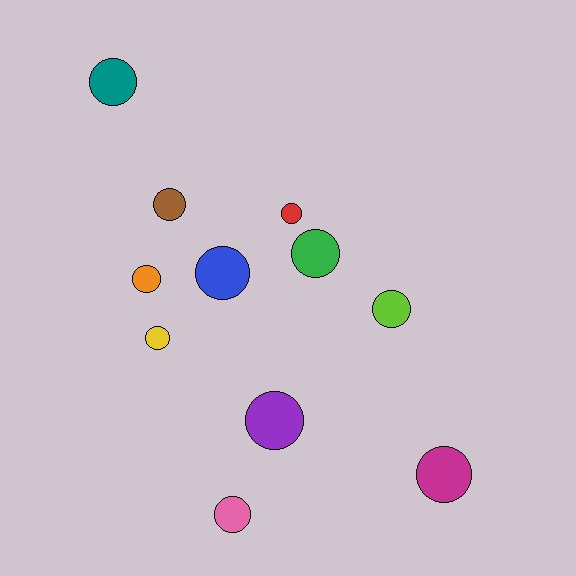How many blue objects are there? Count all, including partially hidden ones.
There is 1 blue object.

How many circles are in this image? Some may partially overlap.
There are 11 circles.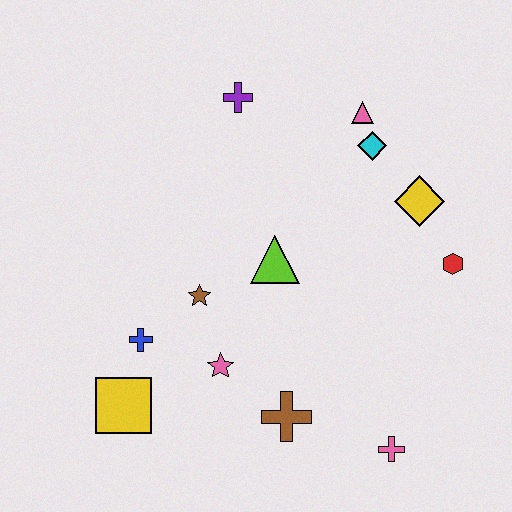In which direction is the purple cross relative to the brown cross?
The purple cross is above the brown cross.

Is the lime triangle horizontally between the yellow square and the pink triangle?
Yes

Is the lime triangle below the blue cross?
No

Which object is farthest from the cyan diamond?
The yellow square is farthest from the cyan diamond.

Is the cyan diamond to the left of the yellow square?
No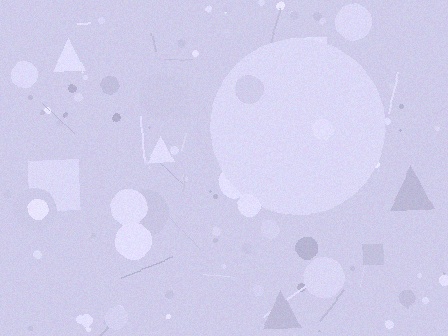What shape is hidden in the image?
A circle is hidden in the image.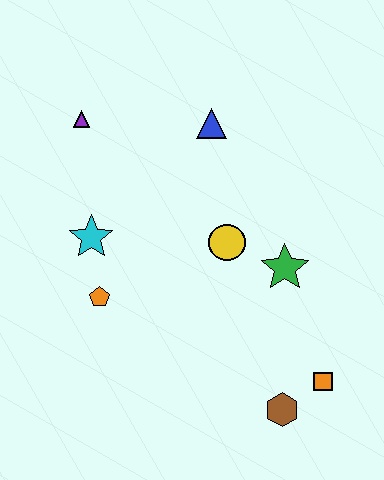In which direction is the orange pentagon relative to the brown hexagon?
The orange pentagon is to the left of the brown hexagon.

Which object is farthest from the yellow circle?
The purple triangle is farthest from the yellow circle.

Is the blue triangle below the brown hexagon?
No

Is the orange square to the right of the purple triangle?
Yes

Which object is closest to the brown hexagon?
The orange square is closest to the brown hexagon.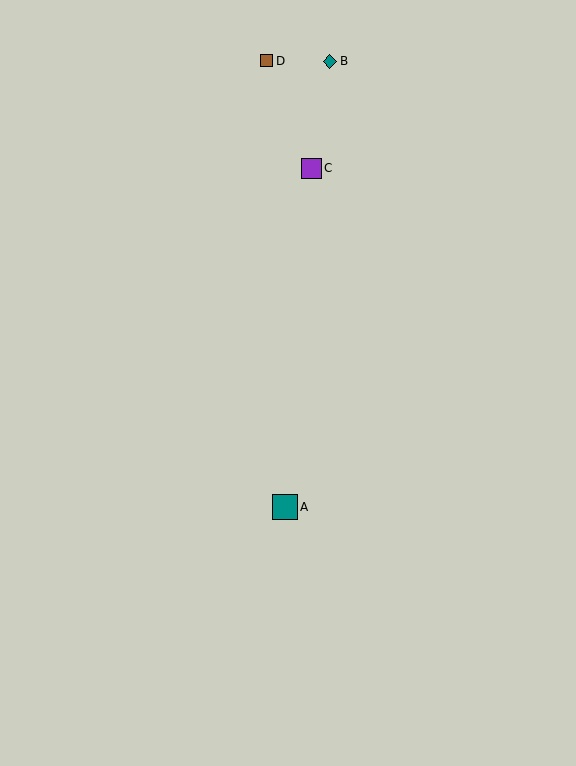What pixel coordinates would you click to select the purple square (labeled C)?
Click at (311, 168) to select the purple square C.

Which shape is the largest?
The teal square (labeled A) is the largest.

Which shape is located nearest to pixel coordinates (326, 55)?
The teal diamond (labeled B) at (330, 61) is nearest to that location.